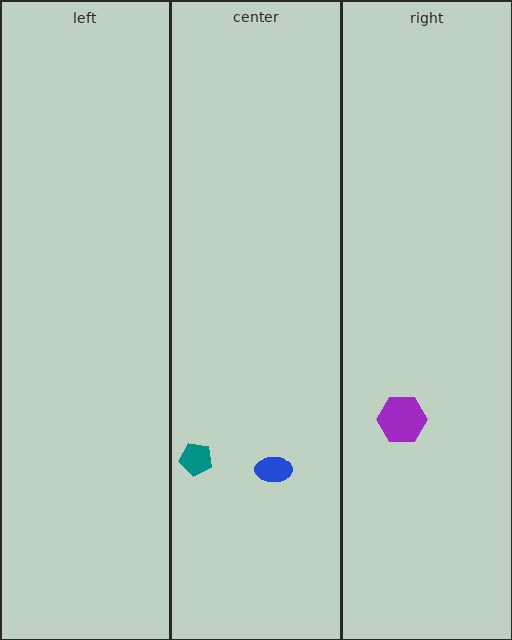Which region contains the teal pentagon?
The center region.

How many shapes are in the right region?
1.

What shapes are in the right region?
The purple hexagon.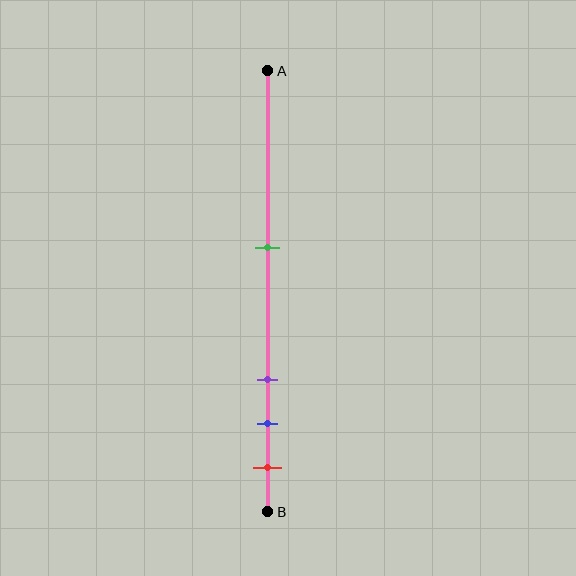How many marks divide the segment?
There are 4 marks dividing the segment.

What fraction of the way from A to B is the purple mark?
The purple mark is approximately 70% (0.7) of the way from A to B.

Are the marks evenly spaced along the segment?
No, the marks are not evenly spaced.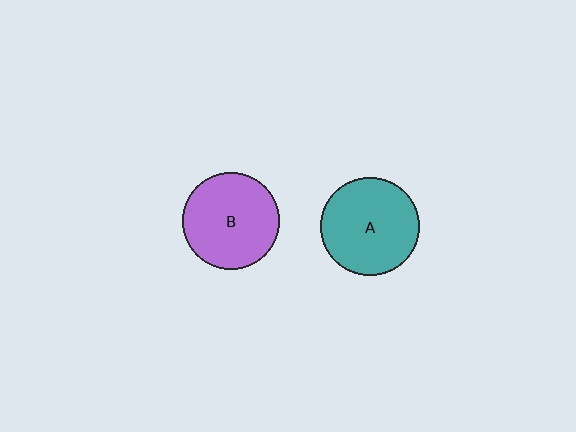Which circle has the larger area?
Circle A (teal).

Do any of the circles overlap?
No, none of the circles overlap.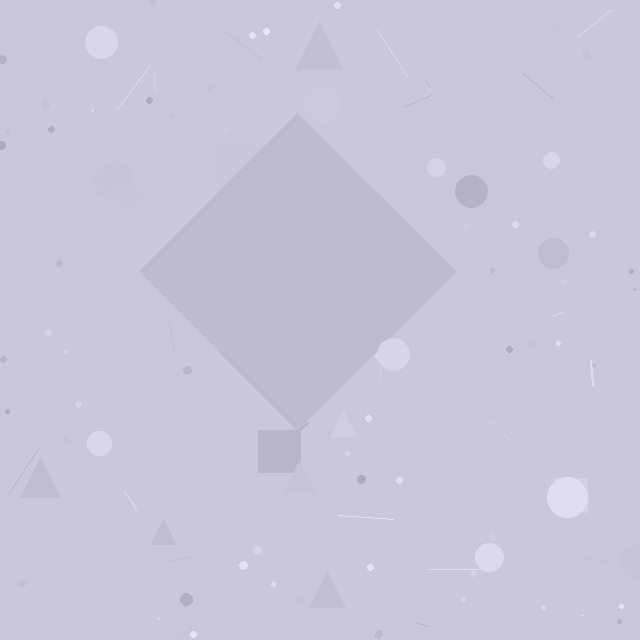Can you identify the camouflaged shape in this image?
The camouflaged shape is a diamond.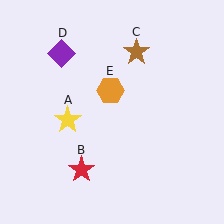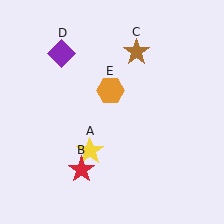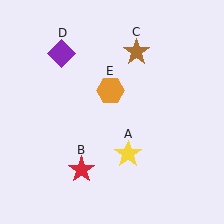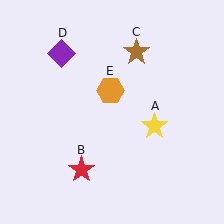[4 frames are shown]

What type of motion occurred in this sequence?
The yellow star (object A) rotated counterclockwise around the center of the scene.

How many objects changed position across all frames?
1 object changed position: yellow star (object A).